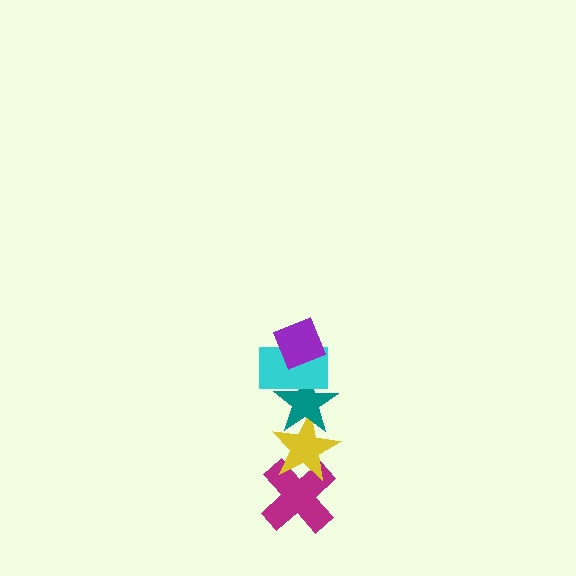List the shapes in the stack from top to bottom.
From top to bottom: the purple diamond, the cyan rectangle, the teal star, the yellow star, the magenta cross.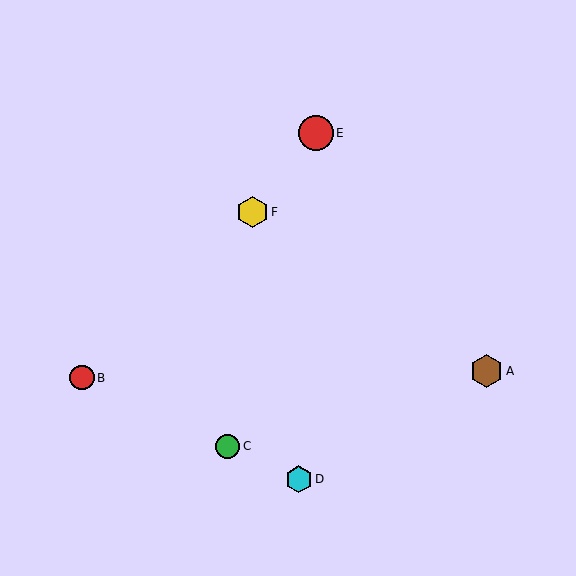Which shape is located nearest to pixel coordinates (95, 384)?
The red circle (labeled B) at (82, 378) is nearest to that location.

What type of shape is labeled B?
Shape B is a red circle.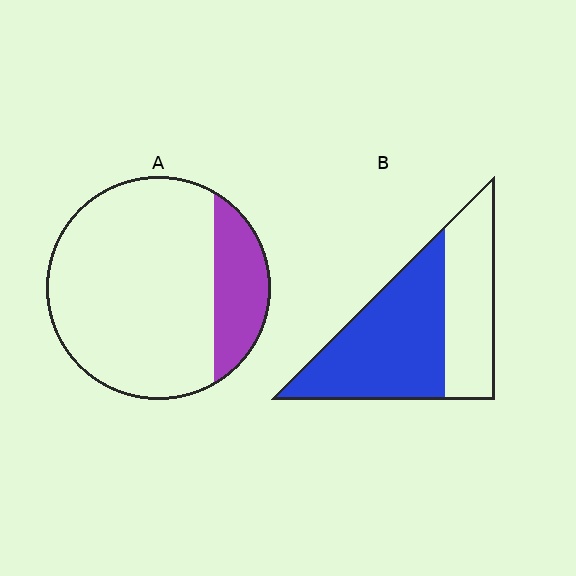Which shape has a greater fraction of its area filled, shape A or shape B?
Shape B.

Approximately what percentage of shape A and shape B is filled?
A is approximately 20% and B is approximately 60%.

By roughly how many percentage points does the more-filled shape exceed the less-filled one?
By roughly 40 percentage points (B over A).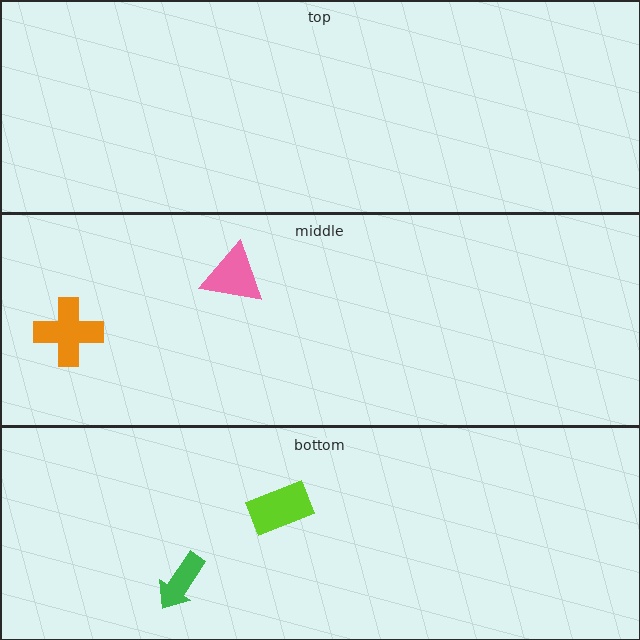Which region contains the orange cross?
The middle region.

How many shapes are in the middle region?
2.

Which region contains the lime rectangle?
The bottom region.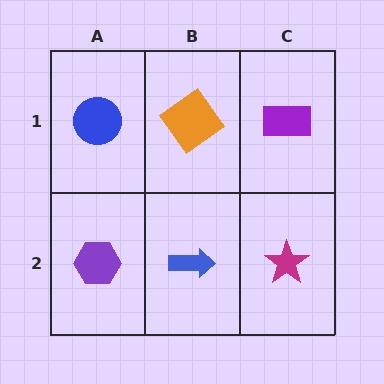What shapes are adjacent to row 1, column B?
A blue arrow (row 2, column B), a blue circle (row 1, column A), a purple rectangle (row 1, column C).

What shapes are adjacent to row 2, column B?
An orange diamond (row 1, column B), a purple hexagon (row 2, column A), a magenta star (row 2, column C).